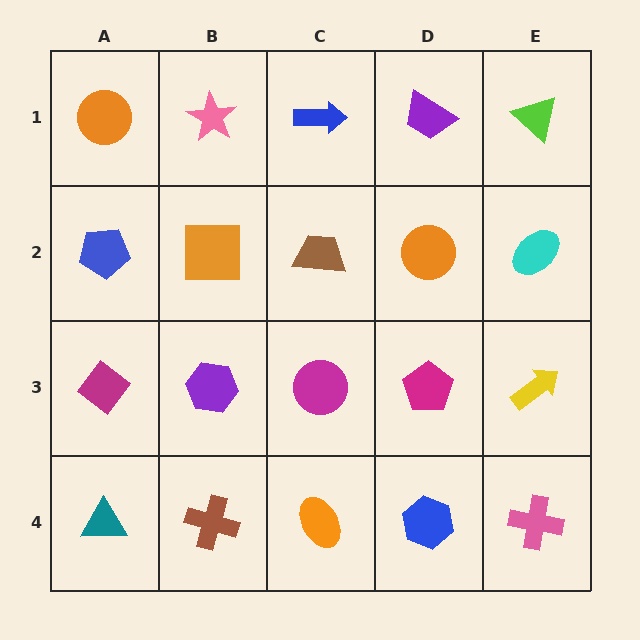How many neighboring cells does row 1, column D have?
3.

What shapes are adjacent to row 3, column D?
An orange circle (row 2, column D), a blue hexagon (row 4, column D), a magenta circle (row 3, column C), a yellow arrow (row 3, column E).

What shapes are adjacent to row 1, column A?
A blue pentagon (row 2, column A), a pink star (row 1, column B).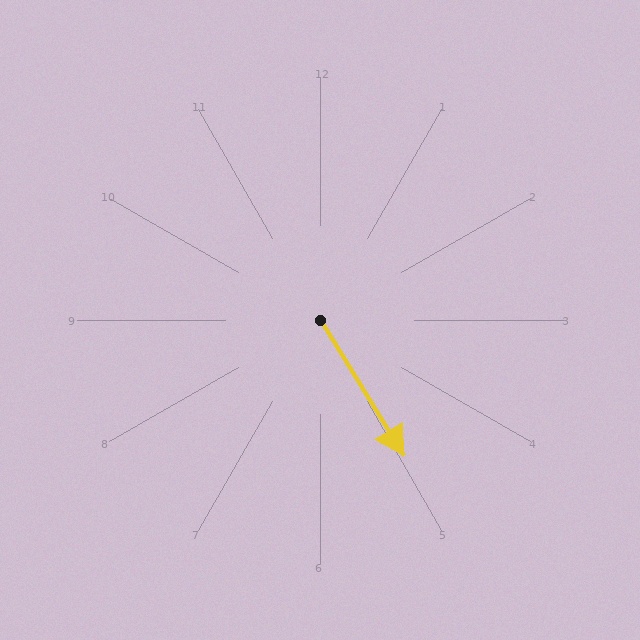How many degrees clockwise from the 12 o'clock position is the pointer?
Approximately 148 degrees.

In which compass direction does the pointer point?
Southeast.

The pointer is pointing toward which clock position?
Roughly 5 o'clock.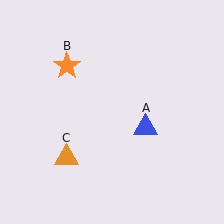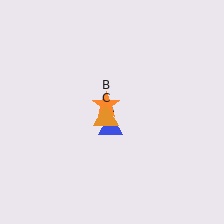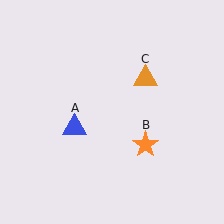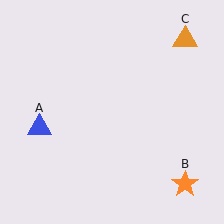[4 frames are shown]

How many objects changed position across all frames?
3 objects changed position: blue triangle (object A), orange star (object B), orange triangle (object C).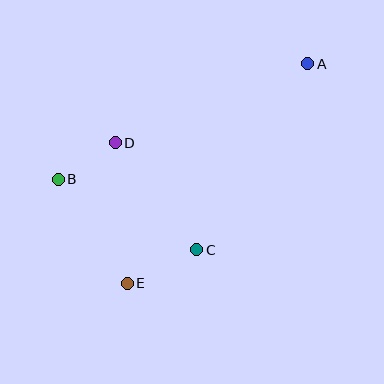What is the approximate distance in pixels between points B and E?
The distance between B and E is approximately 125 pixels.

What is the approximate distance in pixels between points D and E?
The distance between D and E is approximately 141 pixels.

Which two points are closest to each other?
Points B and D are closest to each other.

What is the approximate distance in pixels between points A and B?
The distance between A and B is approximately 275 pixels.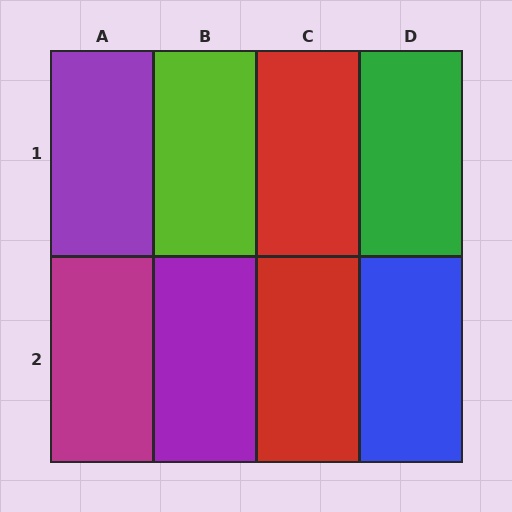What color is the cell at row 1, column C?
Red.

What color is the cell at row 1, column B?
Lime.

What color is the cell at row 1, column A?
Purple.